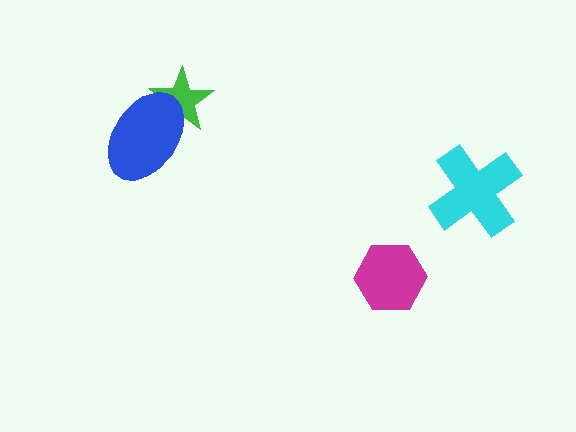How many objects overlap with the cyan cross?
0 objects overlap with the cyan cross.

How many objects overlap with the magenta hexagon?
0 objects overlap with the magenta hexagon.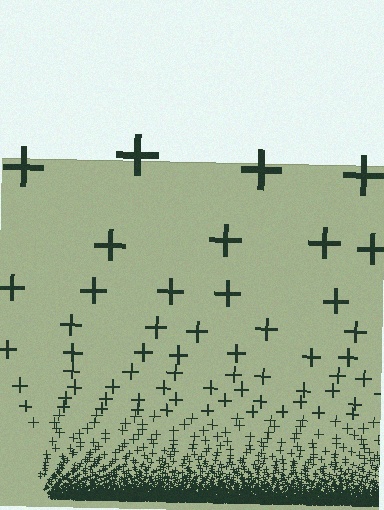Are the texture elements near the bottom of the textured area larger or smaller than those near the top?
Smaller. The gradient is inverted — elements near the bottom are smaller and denser.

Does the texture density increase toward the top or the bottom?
Density increases toward the bottom.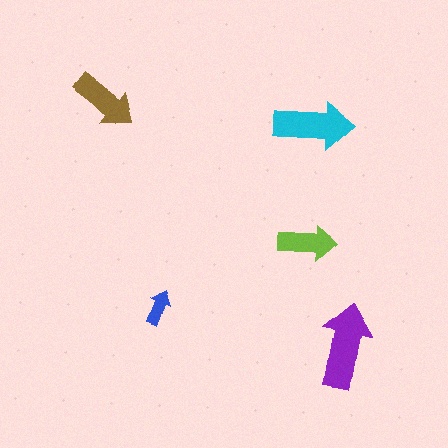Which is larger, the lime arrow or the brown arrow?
The brown one.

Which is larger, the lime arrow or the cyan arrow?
The cyan one.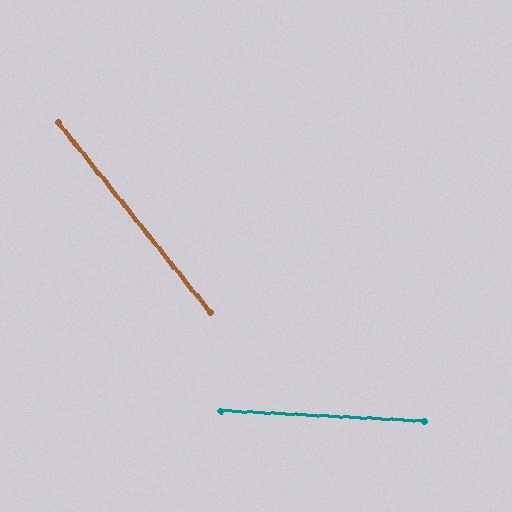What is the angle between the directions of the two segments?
Approximately 48 degrees.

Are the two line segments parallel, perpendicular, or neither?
Neither parallel nor perpendicular — they differ by about 48°.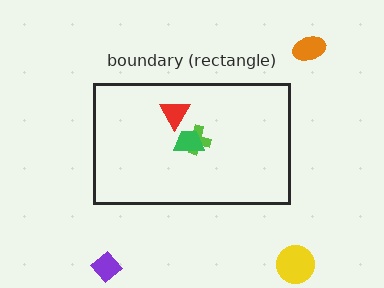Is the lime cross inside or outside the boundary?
Inside.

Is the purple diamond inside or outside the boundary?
Outside.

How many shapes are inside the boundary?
3 inside, 3 outside.